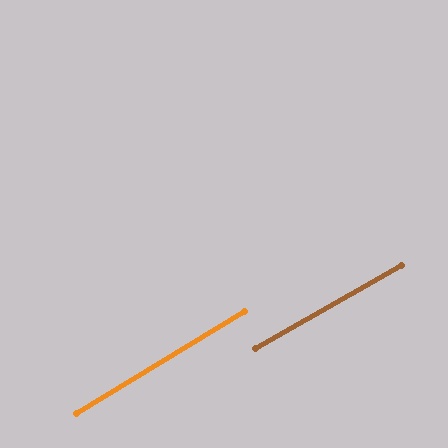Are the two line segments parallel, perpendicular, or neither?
Parallel — their directions differ by only 1.6°.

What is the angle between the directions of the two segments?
Approximately 2 degrees.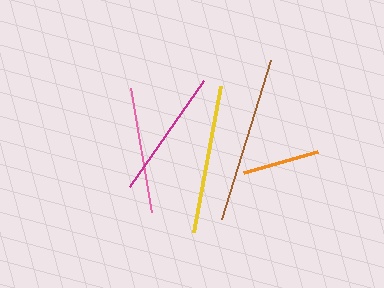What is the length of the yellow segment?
The yellow segment is approximately 148 pixels long.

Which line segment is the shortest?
The orange line is the shortest at approximately 77 pixels.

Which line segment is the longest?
The brown line is the longest at approximately 166 pixels.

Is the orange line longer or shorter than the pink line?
The pink line is longer than the orange line.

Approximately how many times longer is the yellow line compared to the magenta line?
The yellow line is approximately 1.1 times the length of the magenta line.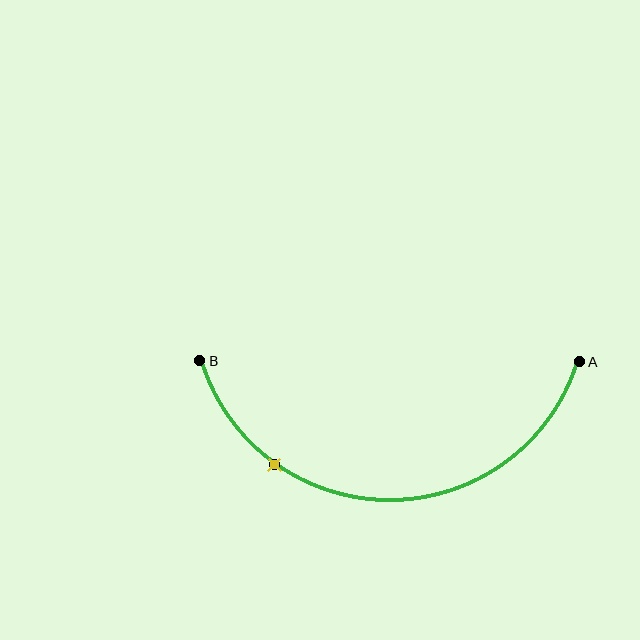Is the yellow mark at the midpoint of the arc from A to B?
No. The yellow mark lies on the arc but is closer to endpoint B. The arc midpoint would be at the point on the curve equidistant along the arc from both A and B.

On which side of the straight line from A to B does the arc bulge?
The arc bulges below the straight line connecting A and B.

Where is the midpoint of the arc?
The arc midpoint is the point on the curve farthest from the straight line joining A and B. It sits below that line.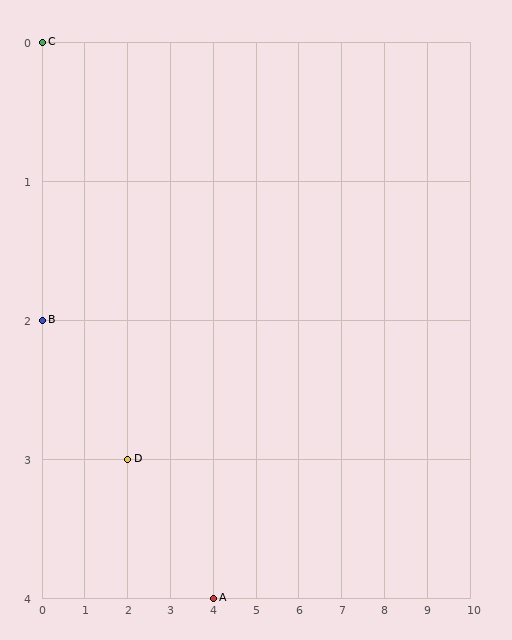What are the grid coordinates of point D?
Point D is at grid coordinates (2, 3).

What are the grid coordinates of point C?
Point C is at grid coordinates (0, 0).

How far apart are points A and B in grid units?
Points A and B are 4 columns and 2 rows apart (about 4.5 grid units diagonally).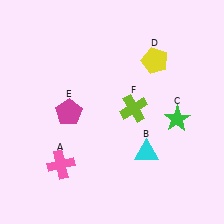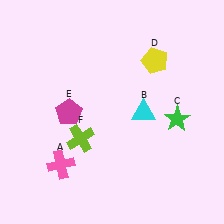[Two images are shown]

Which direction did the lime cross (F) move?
The lime cross (F) moved left.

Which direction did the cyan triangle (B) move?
The cyan triangle (B) moved up.